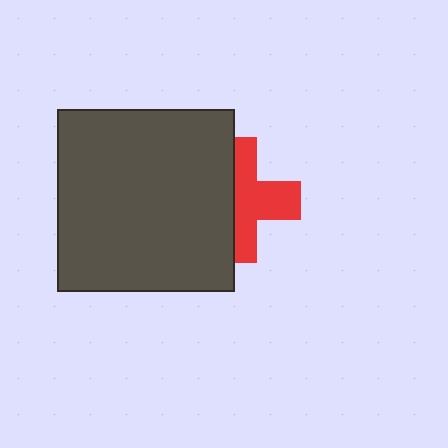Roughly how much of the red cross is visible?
About half of it is visible (roughly 55%).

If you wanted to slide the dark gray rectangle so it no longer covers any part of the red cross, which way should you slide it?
Slide it left — that is the most direct way to separate the two shapes.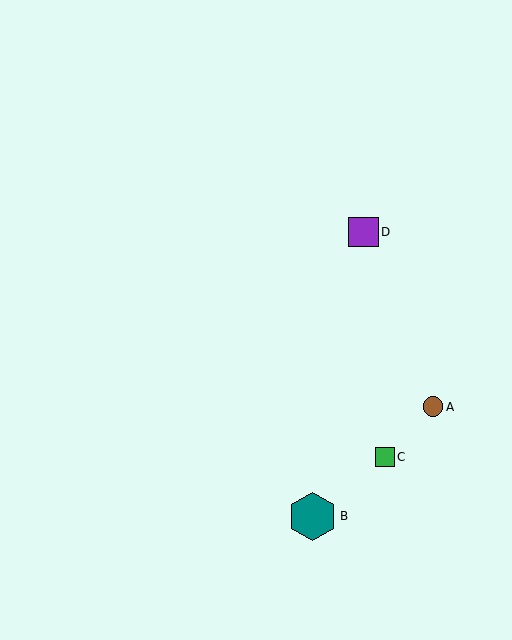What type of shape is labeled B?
Shape B is a teal hexagon.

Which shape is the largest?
The teal hexagon (labeled B) is the largest.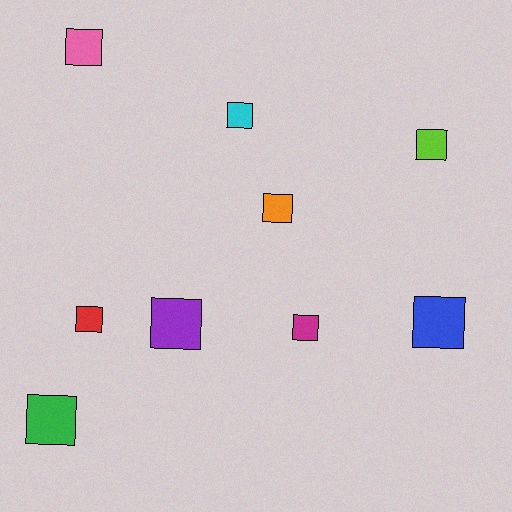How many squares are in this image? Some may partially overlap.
There are 9 squares.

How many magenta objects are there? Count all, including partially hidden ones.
There is 1 magenta object.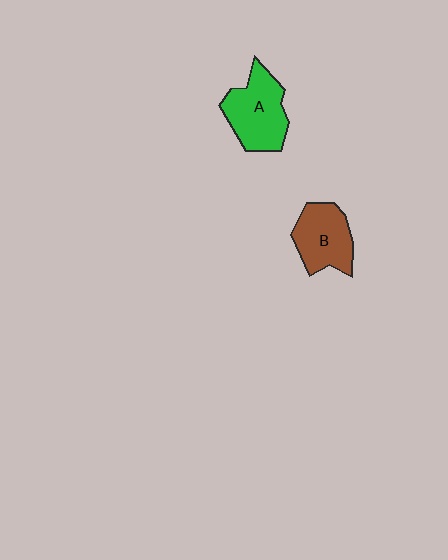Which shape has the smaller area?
Shape B (brown).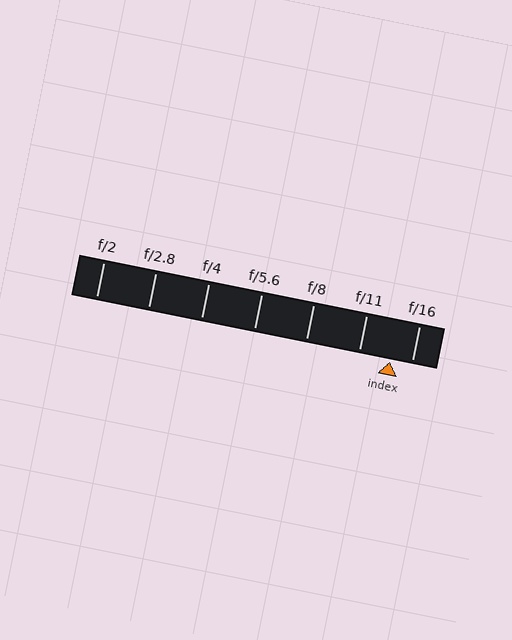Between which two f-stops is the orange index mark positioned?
The index mark is between f/11 and f/16.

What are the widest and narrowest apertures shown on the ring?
The widest aperture shown is f/2 and the narrowest is f/16.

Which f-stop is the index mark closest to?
The index mark is closest to f/16.